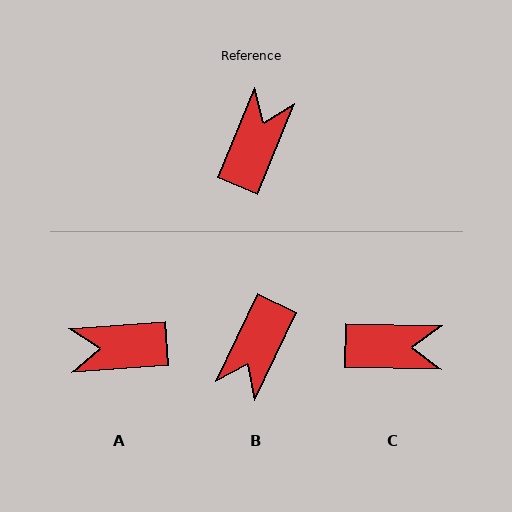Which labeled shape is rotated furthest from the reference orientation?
B, about 177 degrees away.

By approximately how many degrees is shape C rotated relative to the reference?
Approximately 69 degrees clockwise.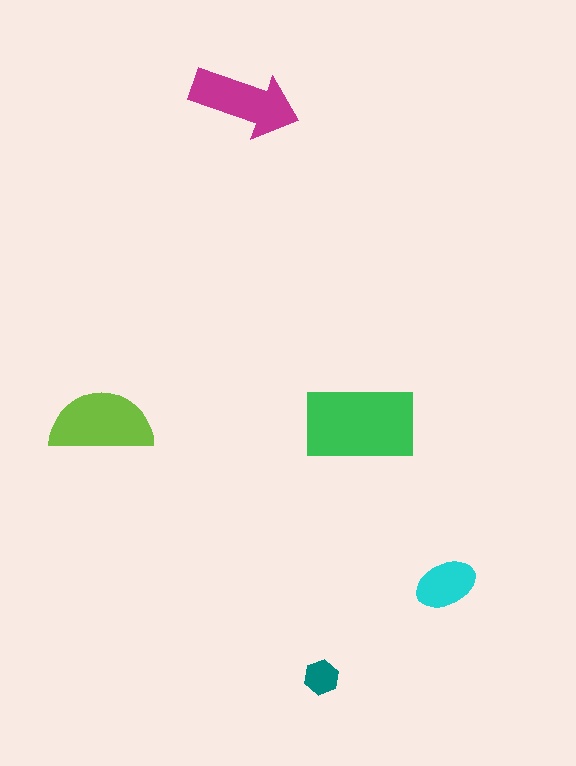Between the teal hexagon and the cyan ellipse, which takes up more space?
The cyan ellipse.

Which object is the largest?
The green rectangle.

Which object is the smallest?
The teal hexagon.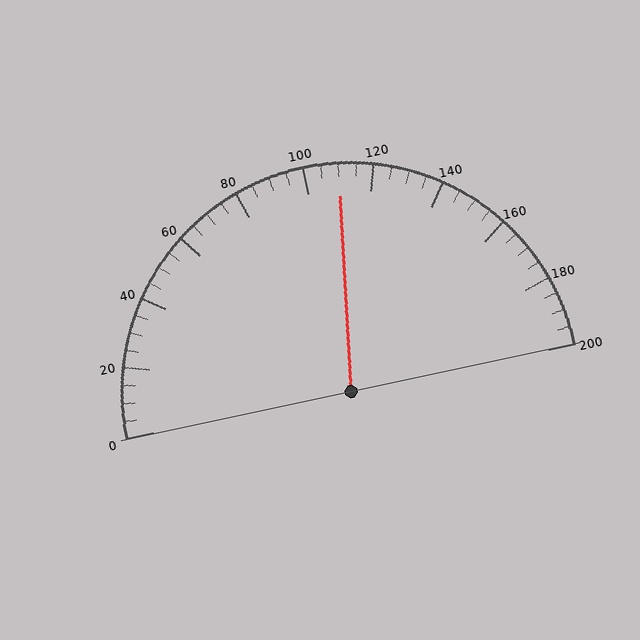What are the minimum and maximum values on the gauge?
The gauge ranges from 0 to 200.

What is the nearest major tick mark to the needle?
The nearest major tick mark is 120.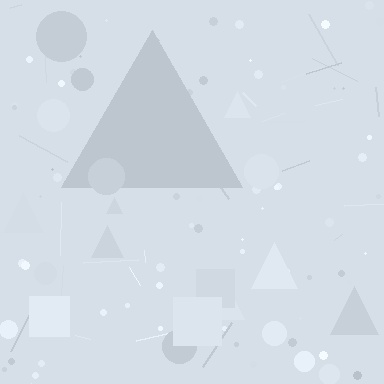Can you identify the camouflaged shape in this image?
The camouflaged shape is a triangle.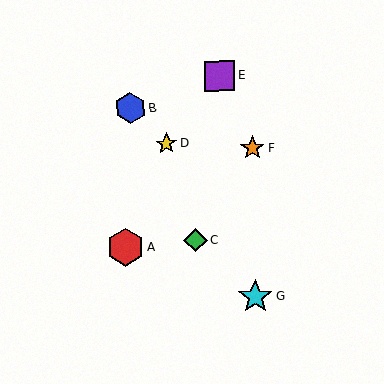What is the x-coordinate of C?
Object C is at x≈195.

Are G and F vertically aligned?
Yes, both are at x≈255.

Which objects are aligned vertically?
Objects F, G are aligned vertically.